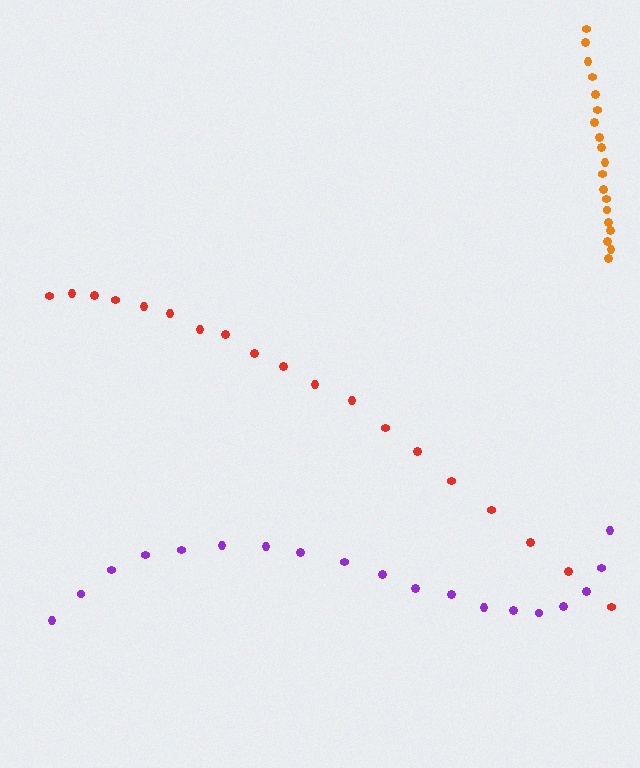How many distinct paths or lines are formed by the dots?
There are 3 distinct paths.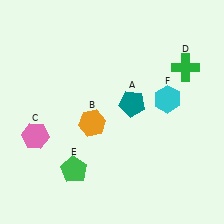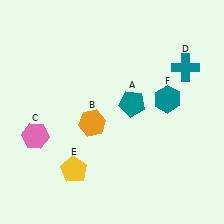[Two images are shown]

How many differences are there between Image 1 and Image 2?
There are 3 differences between the two images.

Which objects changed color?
D changed from green to teal. E changed from green to yellow. F changed from cyan to teal.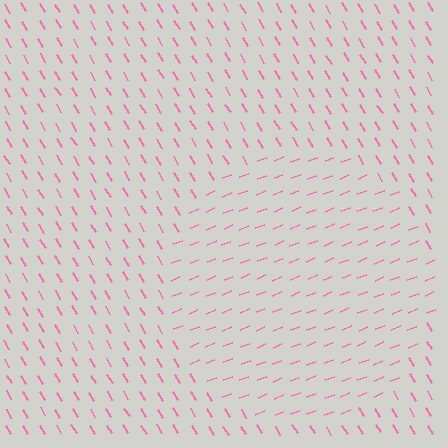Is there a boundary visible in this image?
Yes, there is a texture boundary formed by a change in line orientation.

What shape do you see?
I see a circle.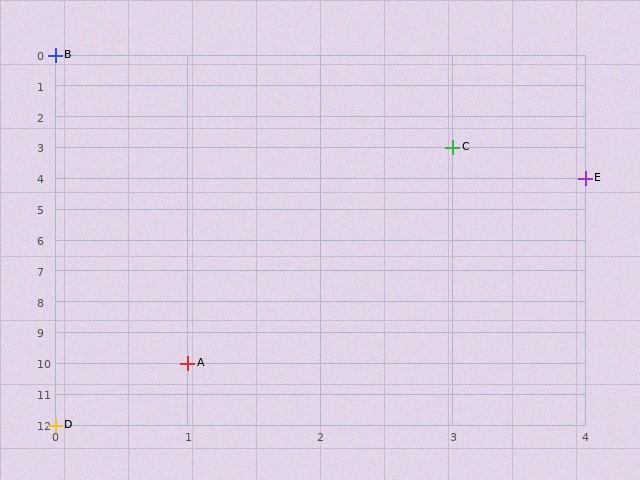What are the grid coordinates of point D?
Point D is at grid coordinates (0, 12).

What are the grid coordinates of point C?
Point C is at grid coordinates (3, 3).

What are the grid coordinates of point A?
Point A is at grid coordinates (1, 10).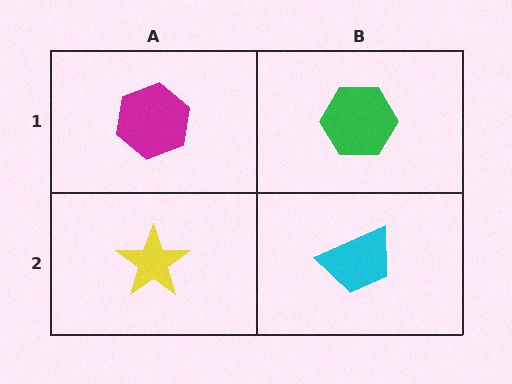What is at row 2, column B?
A cyan trapezoid.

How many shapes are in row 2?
2 shapes.